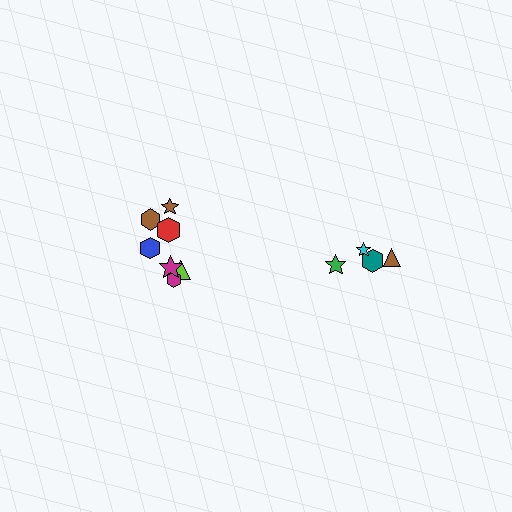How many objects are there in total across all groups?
There are 11 objects.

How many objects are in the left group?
There are 7 objects.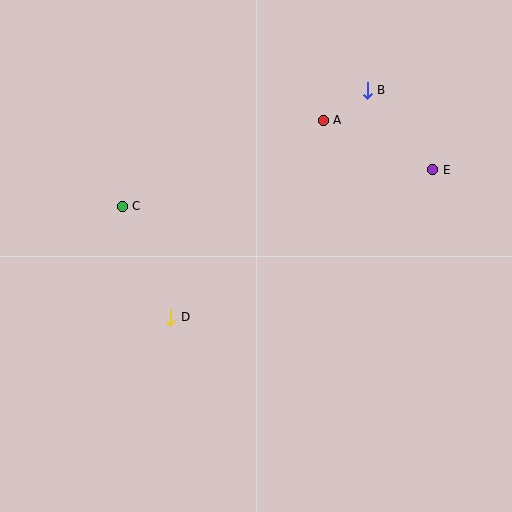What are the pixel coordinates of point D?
Point D is at (170, 317).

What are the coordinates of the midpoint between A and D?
The midpoint between A and D is at (247, 219).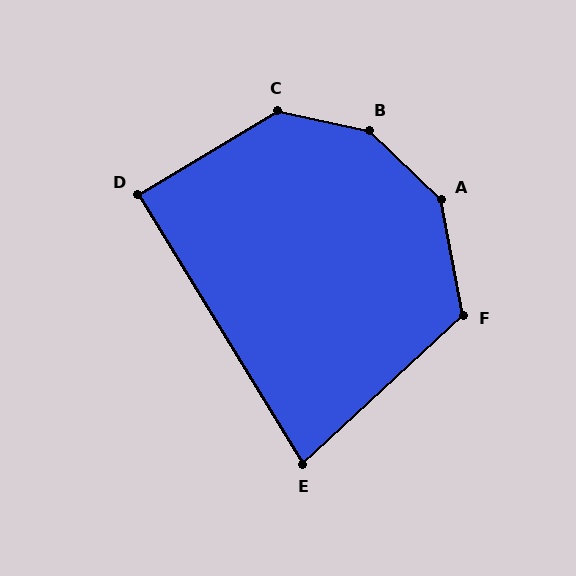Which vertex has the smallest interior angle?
E, at approximately 79 degrees.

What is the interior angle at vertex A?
Approximately 144 degrees (obtuse).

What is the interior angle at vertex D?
Approximately 89 degrees (approximately right).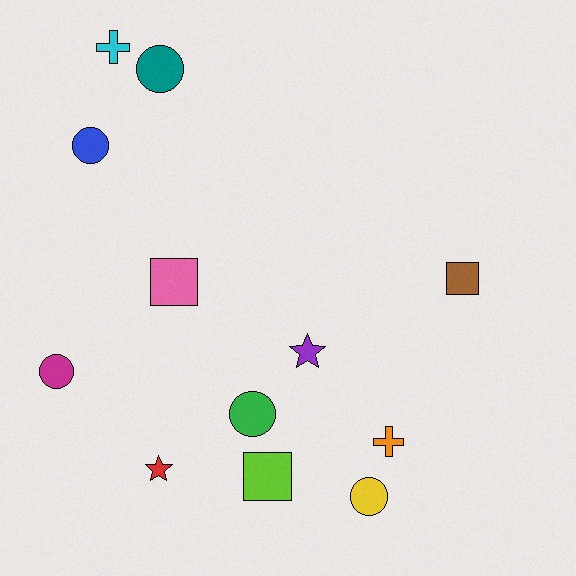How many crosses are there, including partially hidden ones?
There are 2 crosses.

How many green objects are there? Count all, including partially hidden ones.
There is 1 green object.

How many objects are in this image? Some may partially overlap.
There are 12 objects.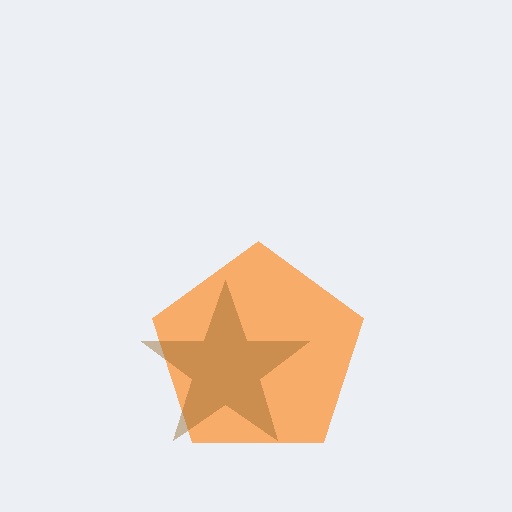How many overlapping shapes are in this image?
There are 2 overlapping shapes in the image.